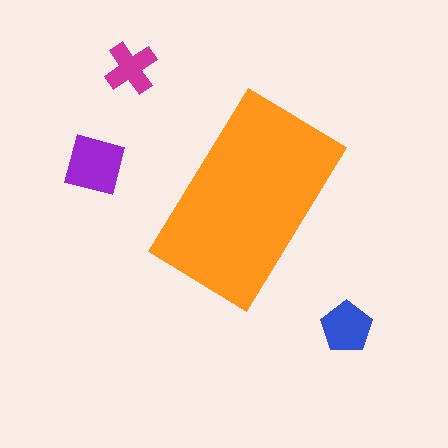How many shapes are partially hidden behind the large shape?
0 shapes are partially hidden.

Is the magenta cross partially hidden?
No, the magenta cross is fully visible.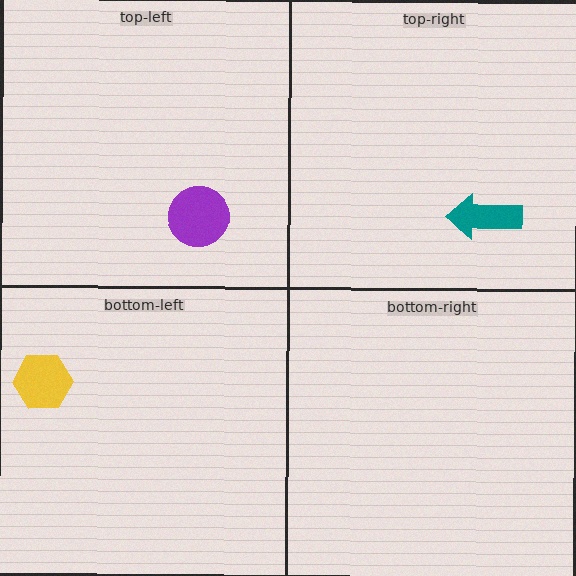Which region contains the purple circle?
The top-left region.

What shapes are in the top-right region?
The teal arrow.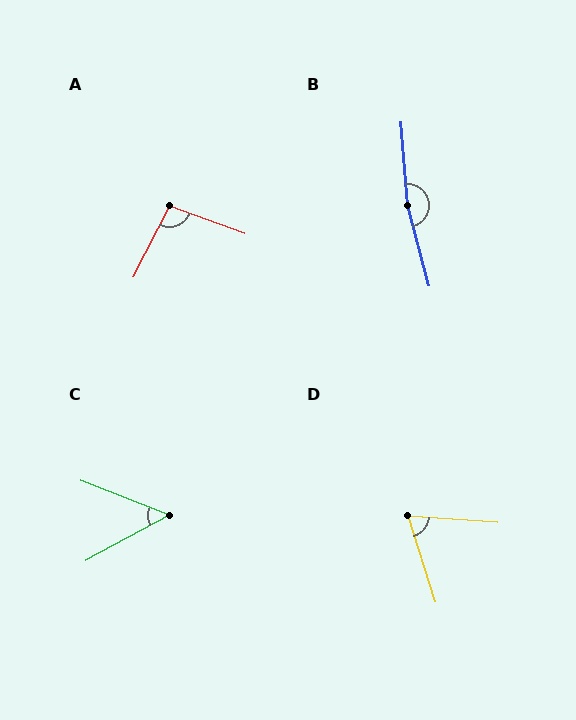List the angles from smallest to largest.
C (49°), D (68°), A (96°), B (169°).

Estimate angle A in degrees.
Approximately 96 degrees.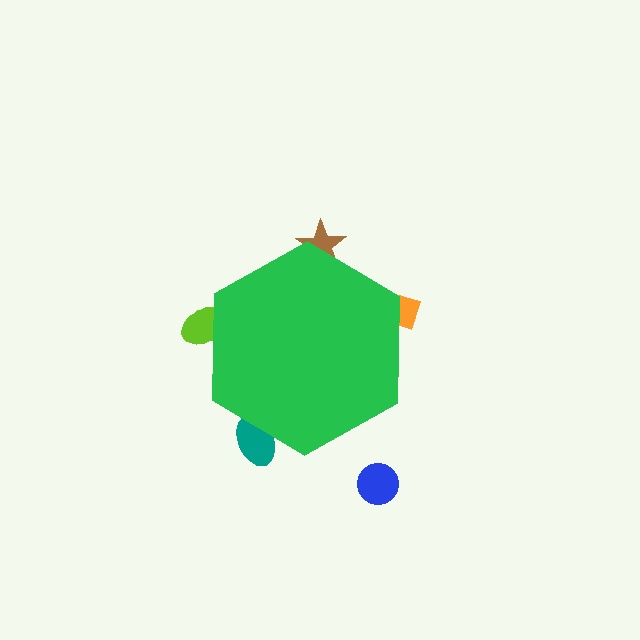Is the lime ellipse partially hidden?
Yes, the lime ellipse is partially hidden behind the green hexagon.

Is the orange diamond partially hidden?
Yes, the orange diamond is partially hidden behind the green hexagon.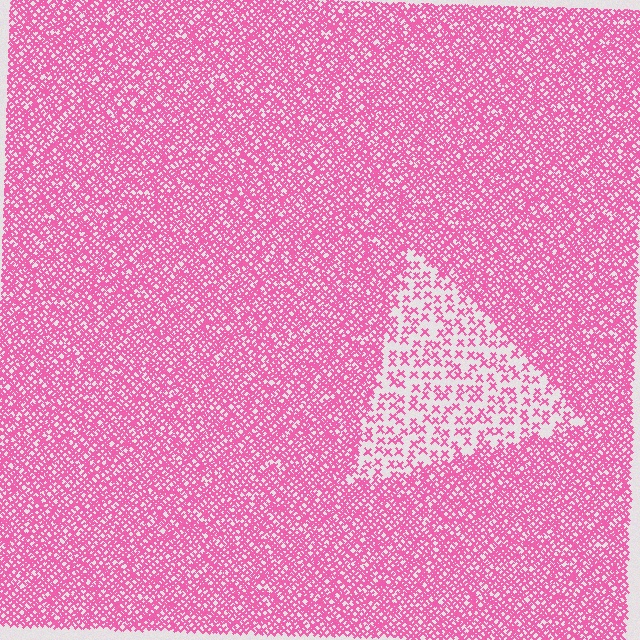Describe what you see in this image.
The image contains small pink elements arranged at two different densities. A triangle-shaped region is visible where the elements are less densely packed than the surrounding area.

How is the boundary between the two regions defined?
The boundary is defined by a change in element density (approximately 2.8x ratio). All elements are the same color, size, and shape.